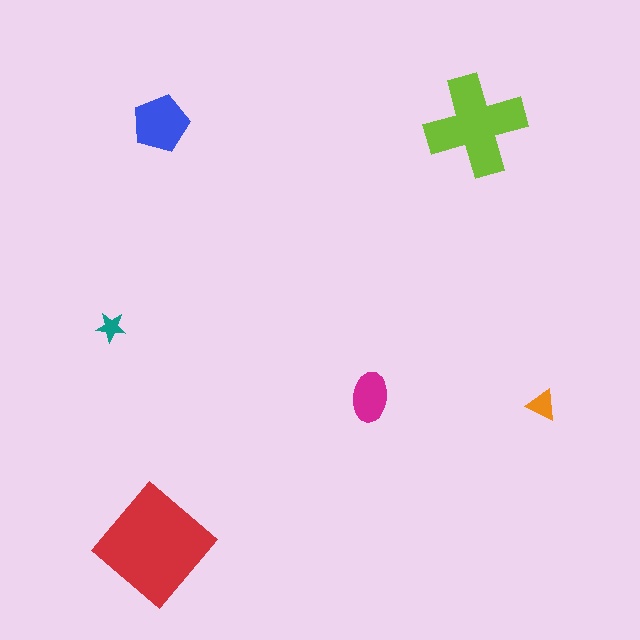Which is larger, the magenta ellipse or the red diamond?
The red diamond.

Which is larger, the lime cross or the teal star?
The lime cross.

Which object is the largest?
The red diamond.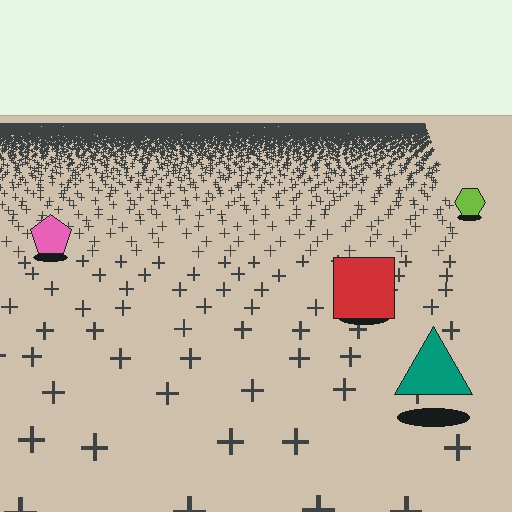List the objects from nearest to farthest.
From nearest to farthest: the teal triangle, the red square, the pink pentagon, the lime hexagon.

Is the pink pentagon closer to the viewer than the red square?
No. The red square is closer — you can tell from the texture gradient: the ground texture is coarser near it.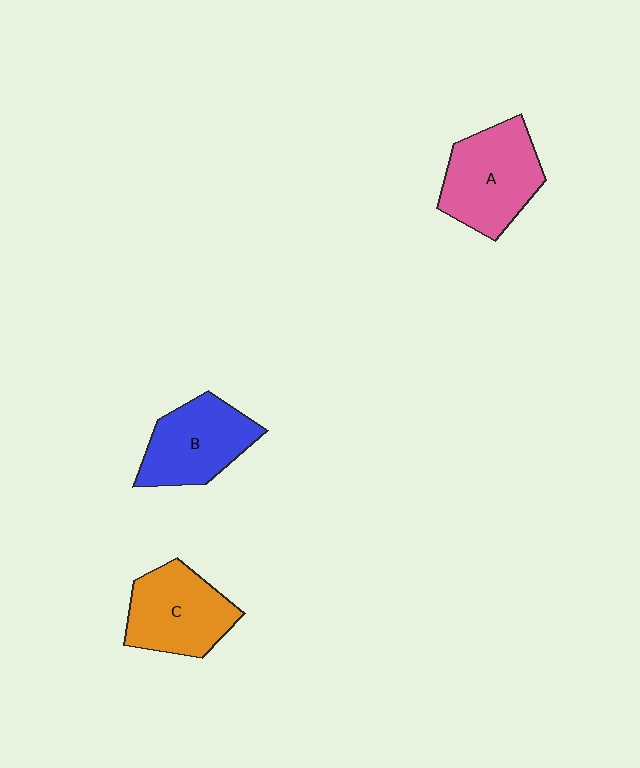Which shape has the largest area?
Shape A (pink).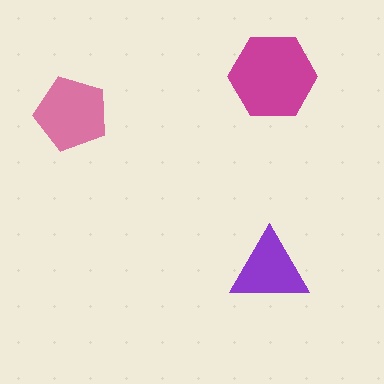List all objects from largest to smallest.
The magenta hexagon, the pink pentagon, the purple triangle.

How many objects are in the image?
There are 3 objects in the image.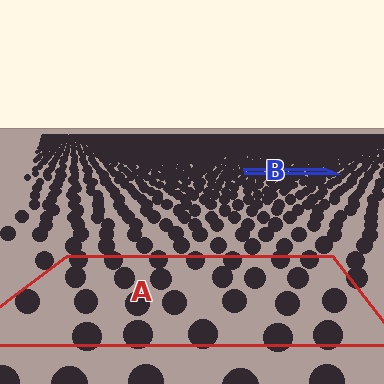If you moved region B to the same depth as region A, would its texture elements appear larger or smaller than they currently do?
They would appear larger. At a closer depth, the same texture elements are projected at a bigger on-screen size.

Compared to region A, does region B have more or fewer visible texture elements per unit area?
Region B has more texture elements per unit area — they are packed more densely because it is farther away.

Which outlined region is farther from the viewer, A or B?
Region B is farther from the viewer — the texture elements inside it appear smaller and more densely packed.